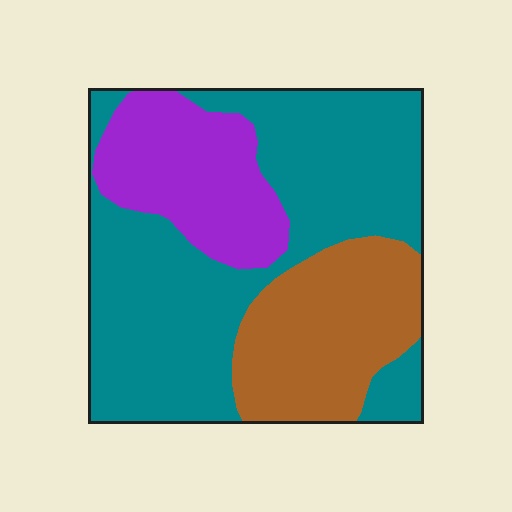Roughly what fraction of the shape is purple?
Purple takes up about one fifth (1/5) of the shape.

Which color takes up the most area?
Teal, at roughly 55%.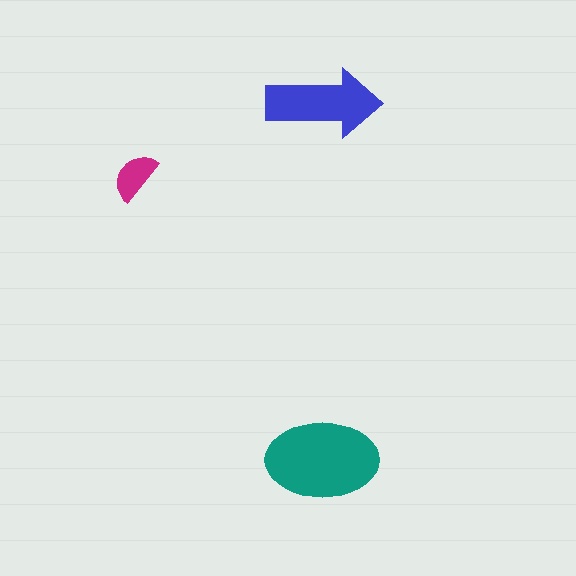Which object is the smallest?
The magenta semicircle.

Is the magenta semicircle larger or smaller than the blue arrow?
Smaller.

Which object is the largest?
The teal ellipse.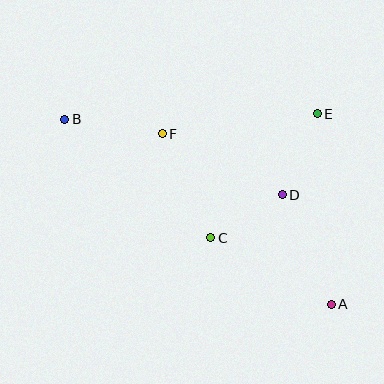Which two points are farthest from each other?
Points A and B are farthest from each other.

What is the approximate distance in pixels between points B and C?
The distance between B and C is approximately 188 pixels.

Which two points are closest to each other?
Points C and D are closest to each other.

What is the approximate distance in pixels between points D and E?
The distance between D and E is approximately 89 pixels.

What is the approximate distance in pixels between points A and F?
The distance between A and F is approximately 240 pixels.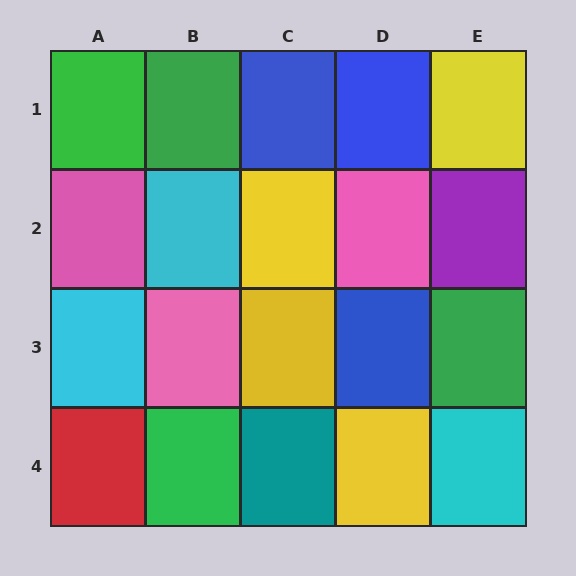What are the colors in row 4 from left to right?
Red, green, teal, yellow, cyan.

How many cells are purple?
1 cell is purple.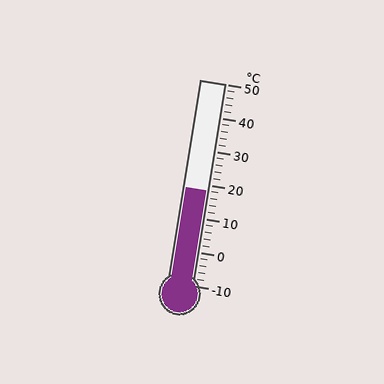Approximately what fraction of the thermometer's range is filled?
The thermometer is filled to approximately 45% of its range.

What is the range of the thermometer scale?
The thermometer scale ranges from -10°C to 50°C.